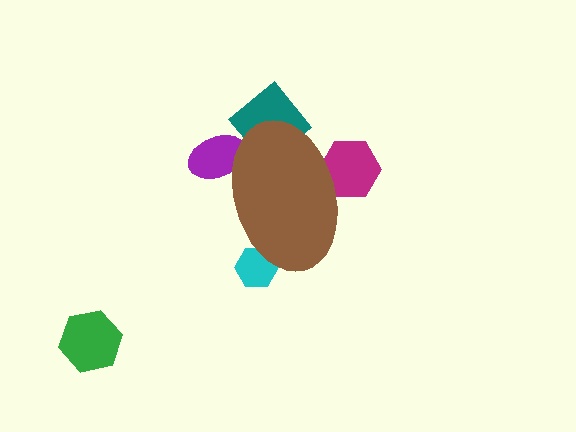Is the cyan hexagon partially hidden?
Yes, the cyan hexagon is partially hidden behind the brown ellipse.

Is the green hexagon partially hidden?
No, the green hexagon is fully visible.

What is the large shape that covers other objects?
A brown ellipse.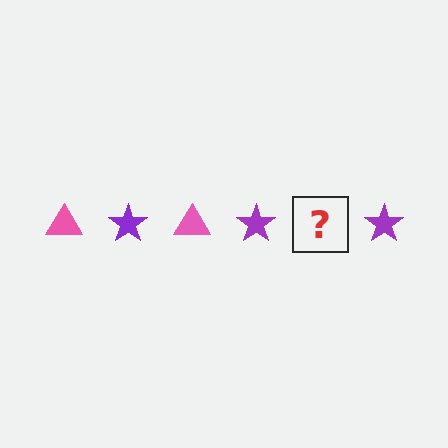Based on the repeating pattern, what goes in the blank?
The blank should be a pink triangle.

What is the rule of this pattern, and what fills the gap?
The rule is that the pattern alternates between pink triangle and purple star. The gap should be filled with a pink triangle.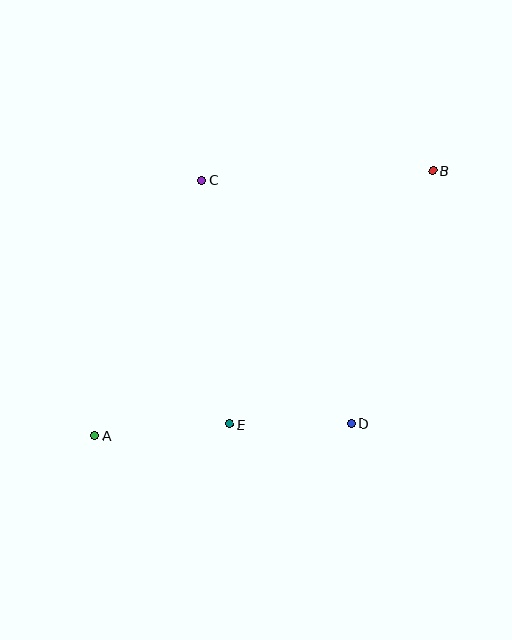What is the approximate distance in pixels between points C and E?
The distance between C and E is approximately 246 pixels.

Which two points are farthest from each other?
Points A and B are farthest from each other.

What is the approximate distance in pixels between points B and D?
The distance between B and D is approximately 266 pixels.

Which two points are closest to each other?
Points D and E are closest to each other.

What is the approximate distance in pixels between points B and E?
The distance between B and E is approximately 324 pixels.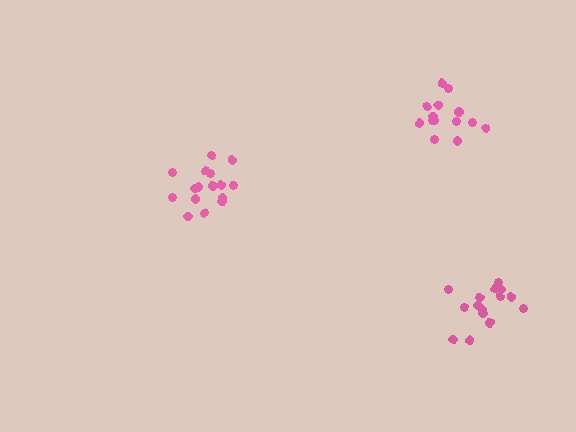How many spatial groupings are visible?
There are 3 spatial groupings.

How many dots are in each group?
Group 1: 16 dots, Group 2: 15 dots, Group 3: 14 dots (45 total).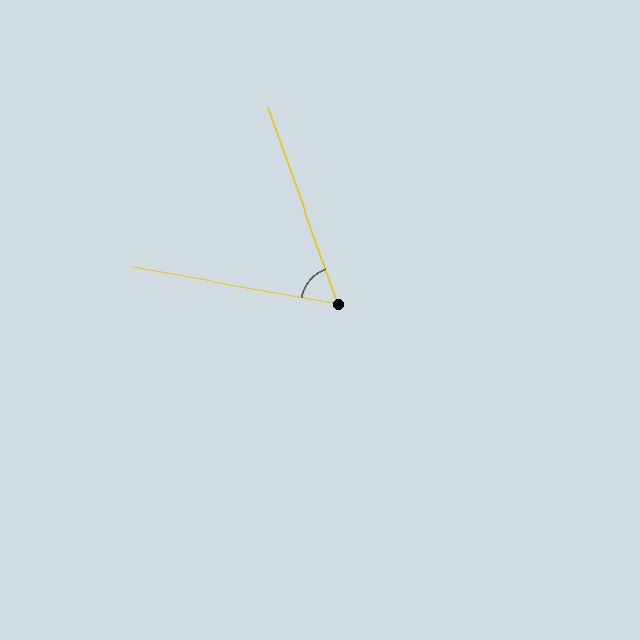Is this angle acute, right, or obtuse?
It is acute.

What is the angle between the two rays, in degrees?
Approximately 60 degrees.